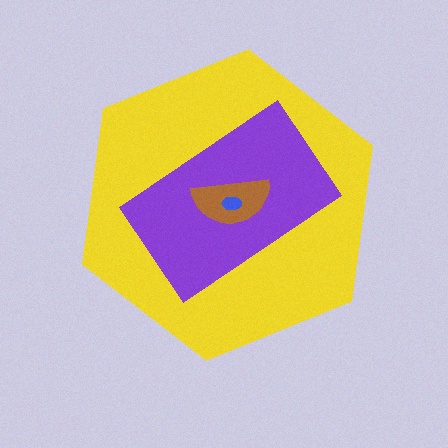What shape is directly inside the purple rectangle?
The brown semicircle.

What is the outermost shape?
The yellow hexagon.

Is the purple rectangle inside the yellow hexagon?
Yes.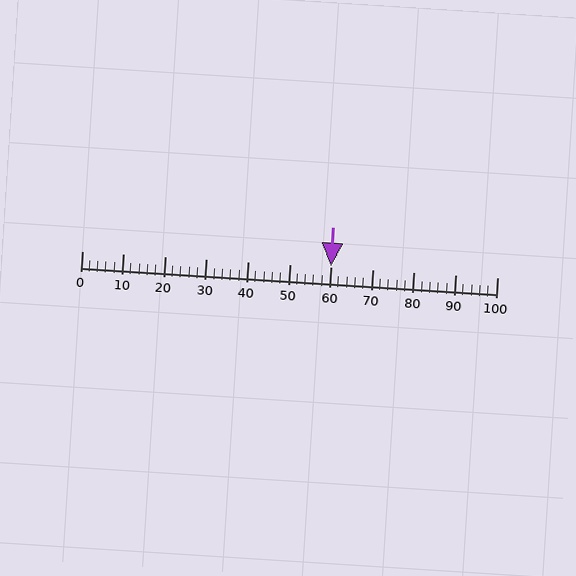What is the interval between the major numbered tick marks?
The major tick marks are spaced 10 units apart.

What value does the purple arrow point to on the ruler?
The purple arrow points to approximately 60.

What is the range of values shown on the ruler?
The ruler shows values from 0 to 100.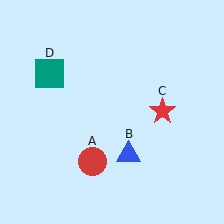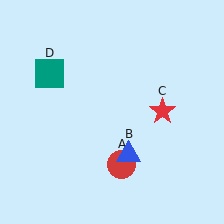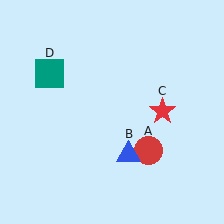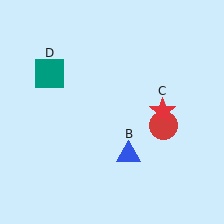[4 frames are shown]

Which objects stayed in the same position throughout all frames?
Blue triangle (object B) and red star (object C) and teal square (object D) remained stationary.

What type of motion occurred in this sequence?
The red circle (object A) rotated counterclockwise around the center of the scene.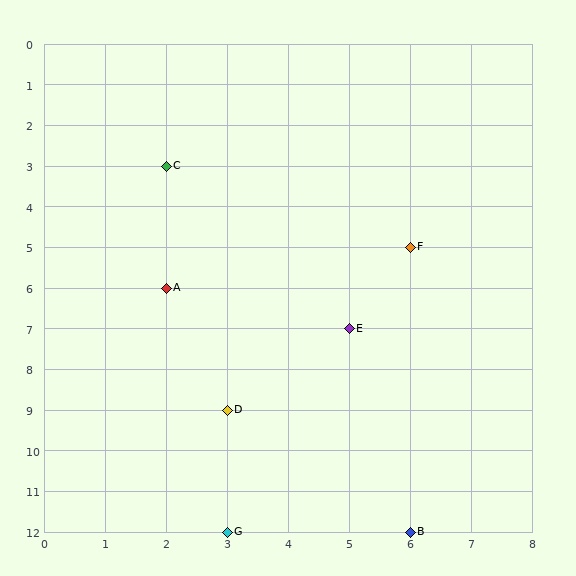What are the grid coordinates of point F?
Point F is at grid coordinates (6, 5).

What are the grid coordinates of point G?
Point G is at grid coordinates (3, 12).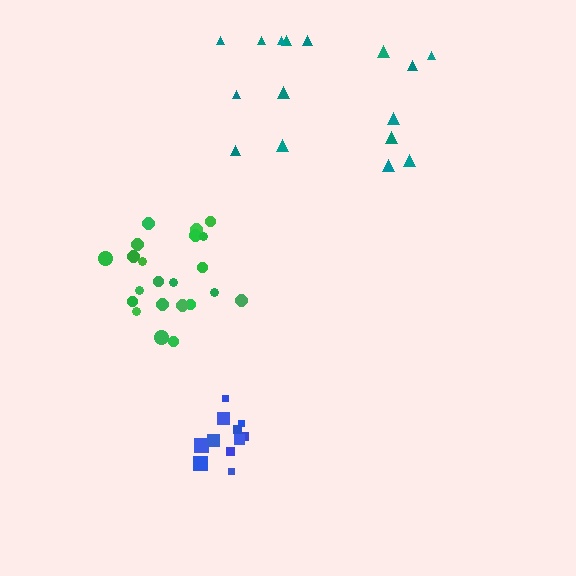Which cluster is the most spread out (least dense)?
Teal.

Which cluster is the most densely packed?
Green.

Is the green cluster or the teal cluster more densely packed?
Green.